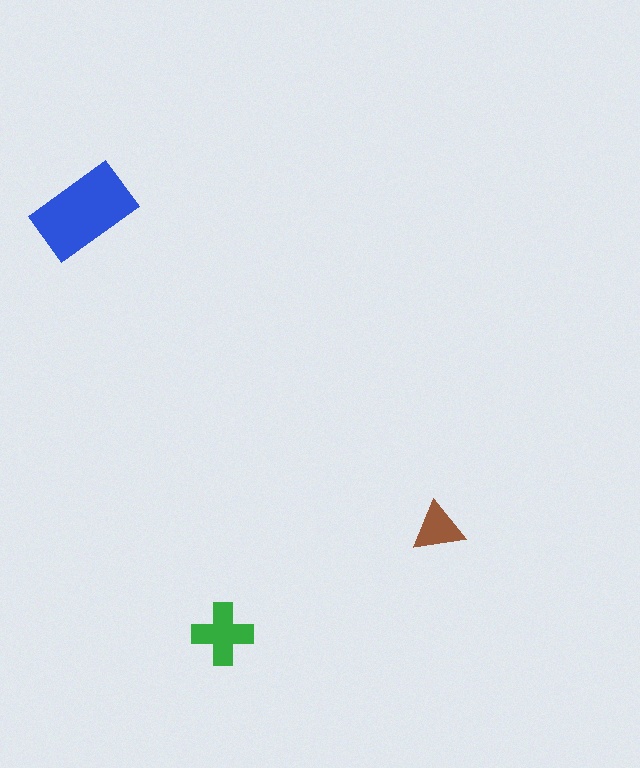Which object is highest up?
The blue rectangle is topmost.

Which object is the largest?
The blue rectangle.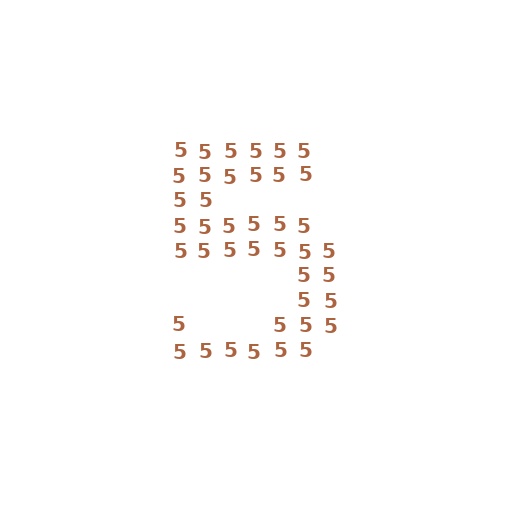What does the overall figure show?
The overall figure shows the digit 5.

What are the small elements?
The small elements are digit 5's.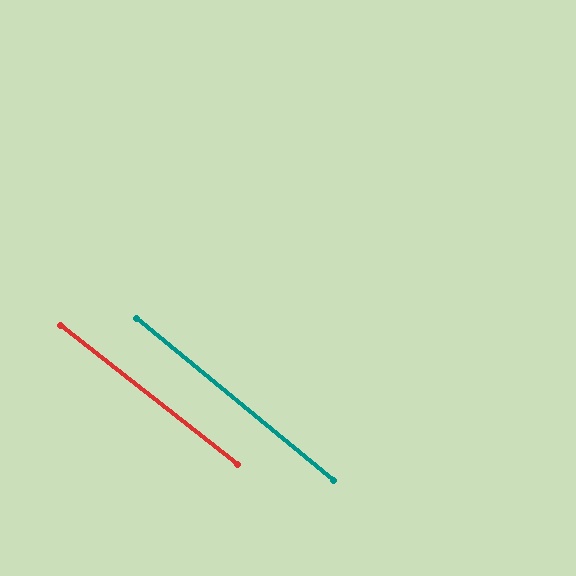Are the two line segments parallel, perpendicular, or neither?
Parallel — their directions differ by only 1.4°.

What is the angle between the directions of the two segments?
Approximately 1 degree.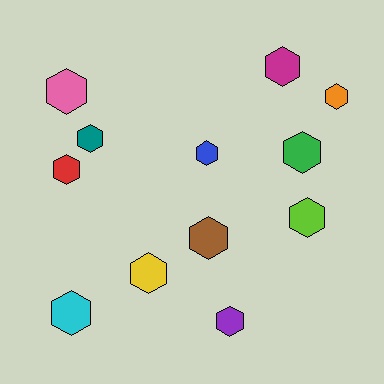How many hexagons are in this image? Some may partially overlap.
There are 12 hexagons.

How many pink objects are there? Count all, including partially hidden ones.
There is 1 pink object.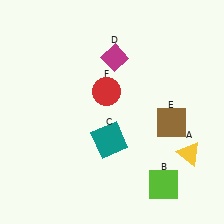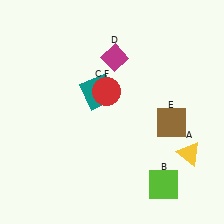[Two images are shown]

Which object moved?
The teal square (C) moved up.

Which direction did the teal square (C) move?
The teal square (C) moved up.